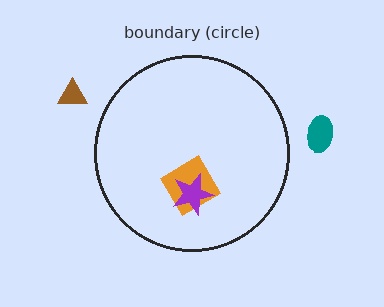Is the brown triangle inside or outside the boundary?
Outside.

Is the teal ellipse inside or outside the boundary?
Outside.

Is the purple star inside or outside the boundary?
Inside.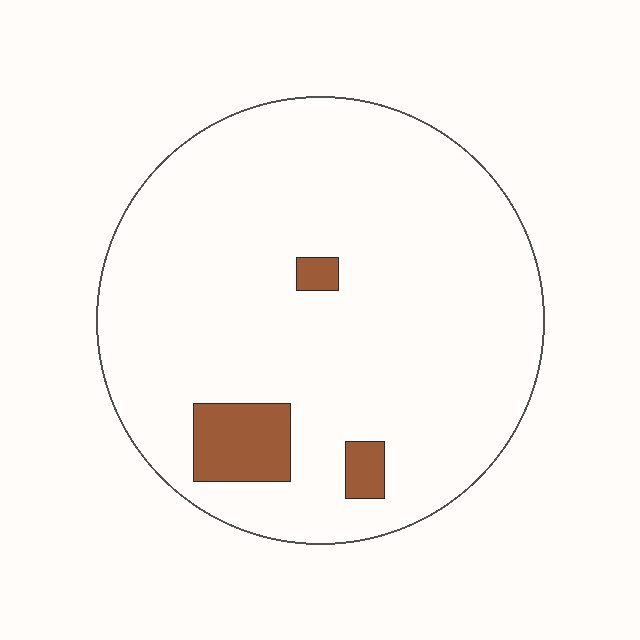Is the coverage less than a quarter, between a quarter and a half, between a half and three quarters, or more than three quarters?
Less than a quarter.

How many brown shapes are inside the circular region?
3.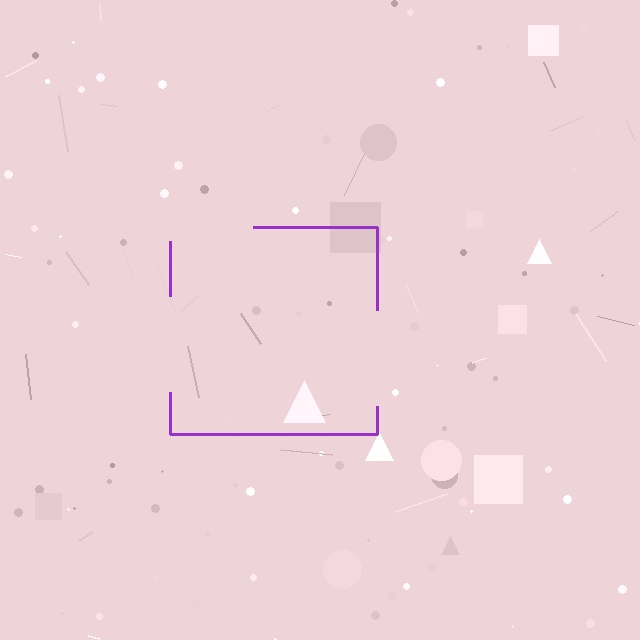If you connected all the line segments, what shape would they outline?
They would outline a square.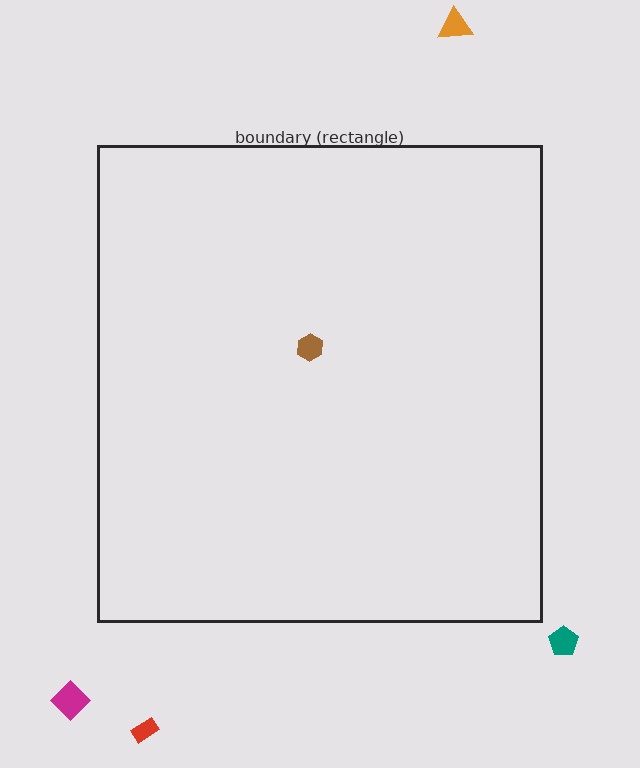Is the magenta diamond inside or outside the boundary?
Outside.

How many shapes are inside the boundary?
1 inside, 4 outside.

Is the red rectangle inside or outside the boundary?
Outside.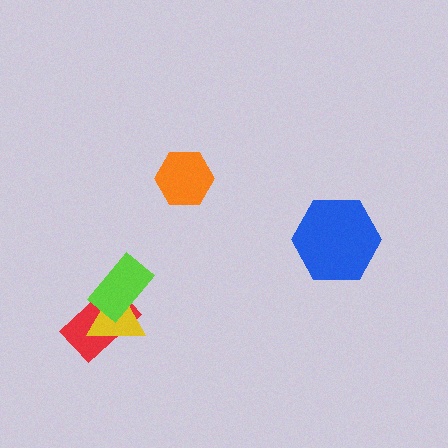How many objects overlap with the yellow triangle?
2 objects overlap with the yellow triangle.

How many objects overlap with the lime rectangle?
2 objects overlap with the lime rectangle.